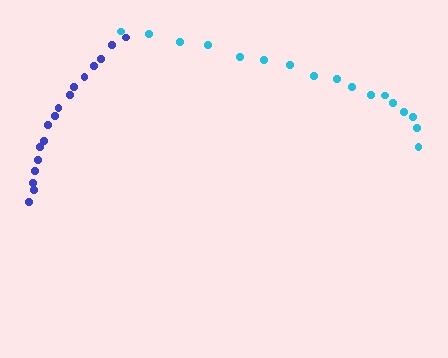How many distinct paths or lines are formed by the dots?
There are 2 distinct paths.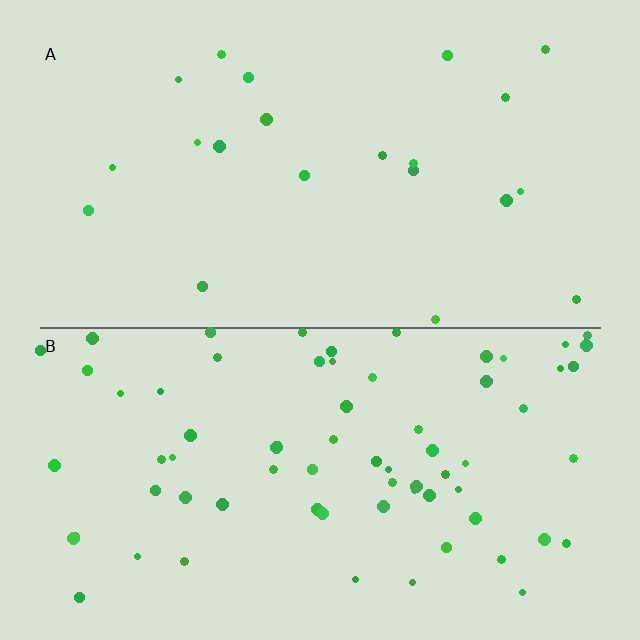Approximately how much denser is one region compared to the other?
Approximately 3.3× — region B over region A.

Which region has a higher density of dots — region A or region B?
B (the bottom).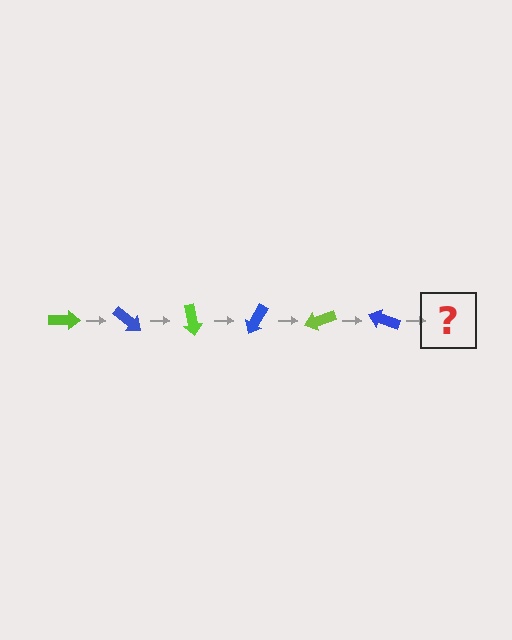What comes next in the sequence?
The next element should be a lime arrow, rotated 240 degrees from the start.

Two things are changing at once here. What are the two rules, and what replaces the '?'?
The two rules are that it rotates 40 degrees each step and the color cycles through lime and blue. The '?' should be a lime arrow, rotated 240 degrees from the start.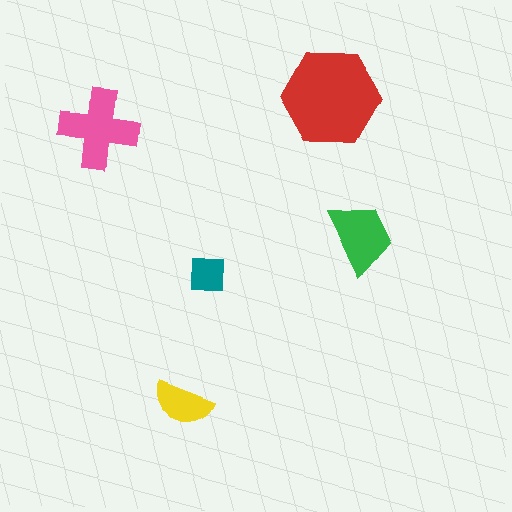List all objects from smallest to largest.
The teal square, the yellow semicircle, the green trapezoid, the pink cross, the red hexagon.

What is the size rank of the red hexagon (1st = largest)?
1st.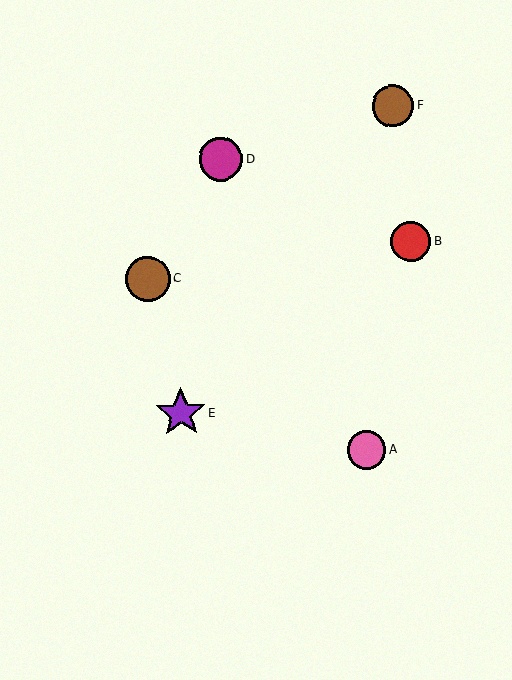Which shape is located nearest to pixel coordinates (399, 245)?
The red circle (labeled B) at (411, 242) is nearest to that location.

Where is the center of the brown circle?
The center of the brown circle is at (393, 106).